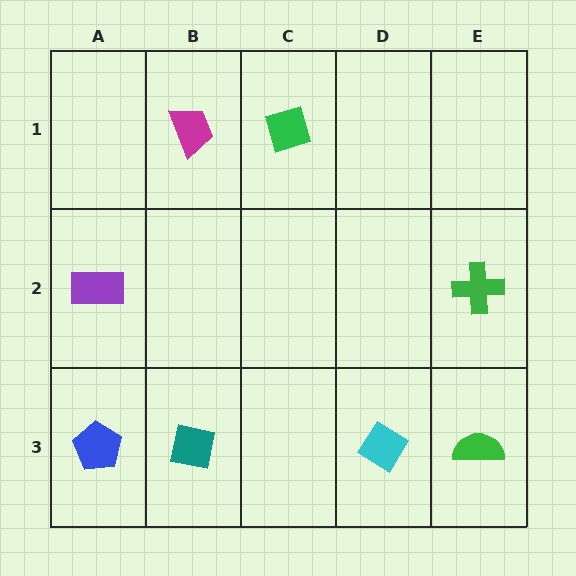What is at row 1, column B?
A magenta trapezoid.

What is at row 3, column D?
A cyan diamond.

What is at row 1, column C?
A green diamond.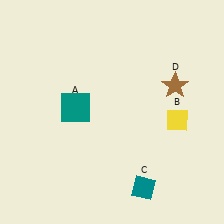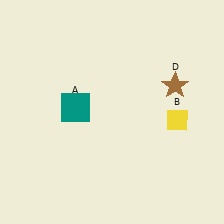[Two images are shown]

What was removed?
The teal diamond (C) was removed in Image 2.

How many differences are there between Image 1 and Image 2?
There is 1 difference between the two images.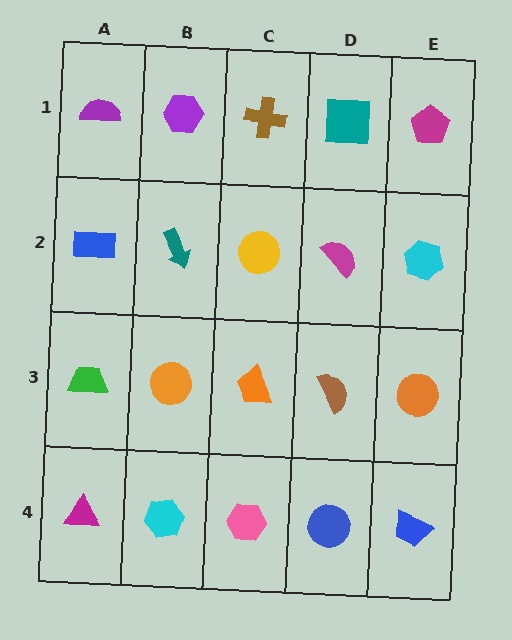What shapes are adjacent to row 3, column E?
A cyan hexagon (row 2, column E), a blue trapezoid (row 4, column E), a brown semicircle (row 3, column D).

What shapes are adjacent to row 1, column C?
A yellow circle (row 2, column C), a purple hexagon (row 1, column B), a teal square (row 1, column D).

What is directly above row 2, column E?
A magenta pentagon.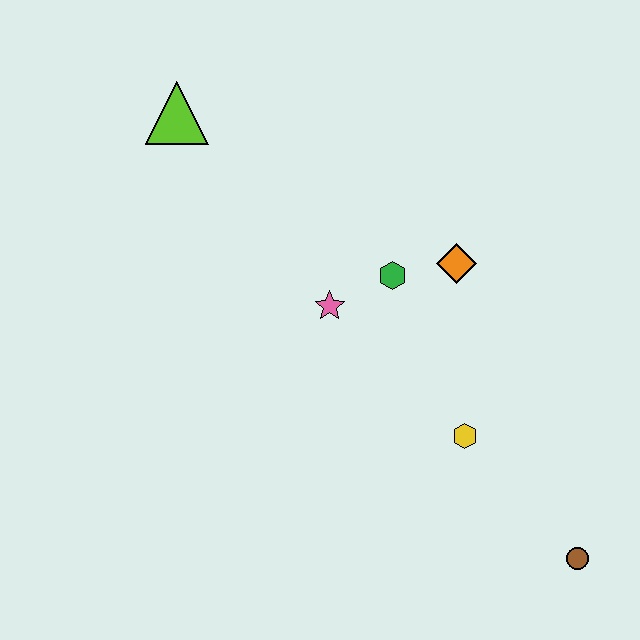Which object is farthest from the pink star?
The brown circle is farthest from the pink star.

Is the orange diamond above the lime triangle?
No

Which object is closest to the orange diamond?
The green hexagon is closest to the orange diamond.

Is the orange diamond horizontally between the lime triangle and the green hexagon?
No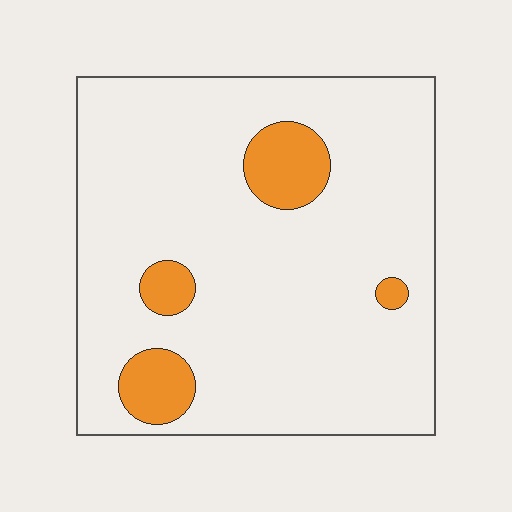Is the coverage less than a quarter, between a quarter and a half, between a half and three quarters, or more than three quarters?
Less than a quarter.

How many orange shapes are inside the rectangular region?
4.